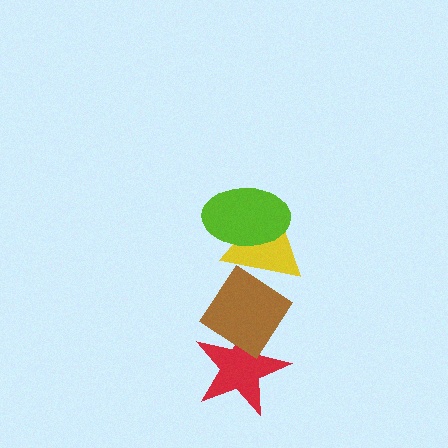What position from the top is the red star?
The red star is 4th from the top.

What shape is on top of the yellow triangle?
The lime ellipse is on top of the yellow triangle.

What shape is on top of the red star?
The brown diamond is on top of the red star.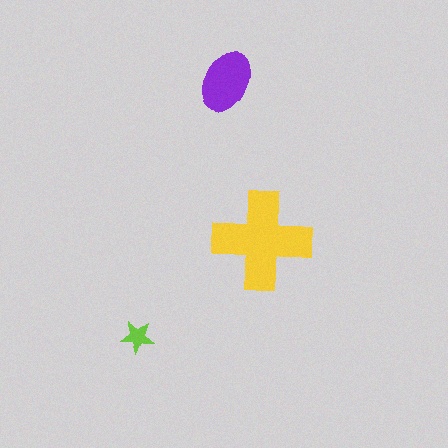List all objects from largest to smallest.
The yellow cross, the purple ellipse, the lime star.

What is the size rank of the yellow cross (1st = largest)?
1st.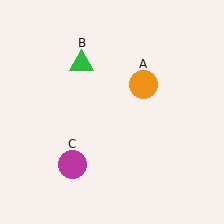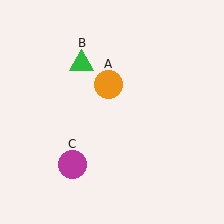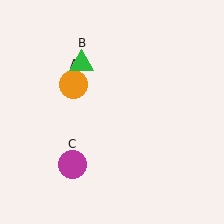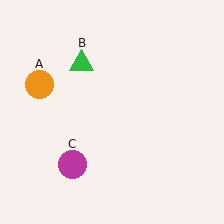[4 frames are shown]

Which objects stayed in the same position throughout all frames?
Green triangle (object B) and magenta circle (object C) remained stationary.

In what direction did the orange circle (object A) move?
The orange circle (object A) moved left.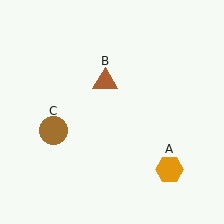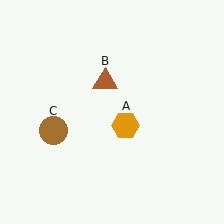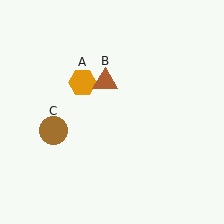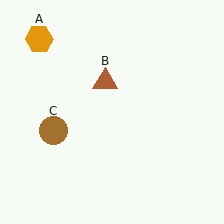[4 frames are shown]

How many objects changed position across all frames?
1 object changed position: orange hexagon (object A).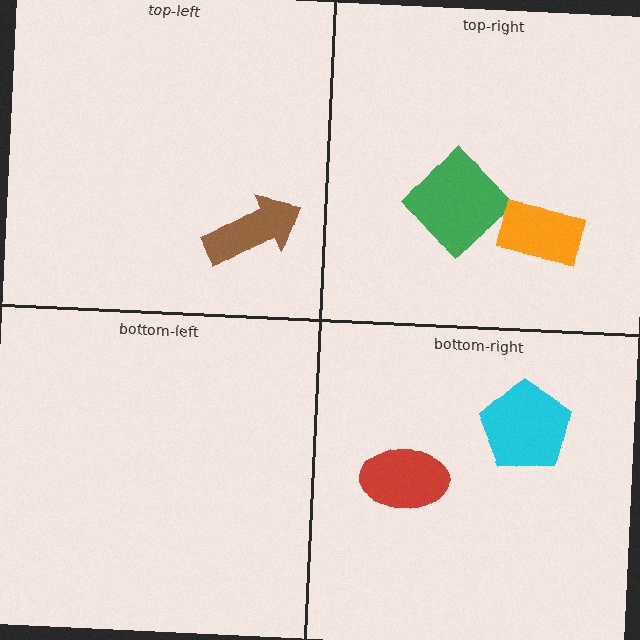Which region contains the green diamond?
The top-right region.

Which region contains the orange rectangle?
The top-right region.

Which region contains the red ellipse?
The bottom-right region.